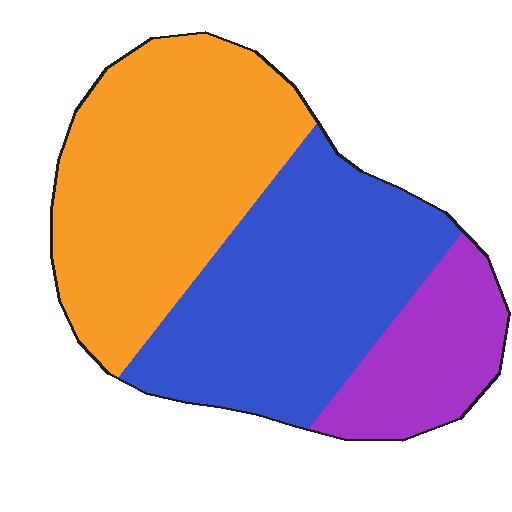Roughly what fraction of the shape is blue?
Blue takes up between a third and a half of the shape.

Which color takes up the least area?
Purple, at roughly 15%.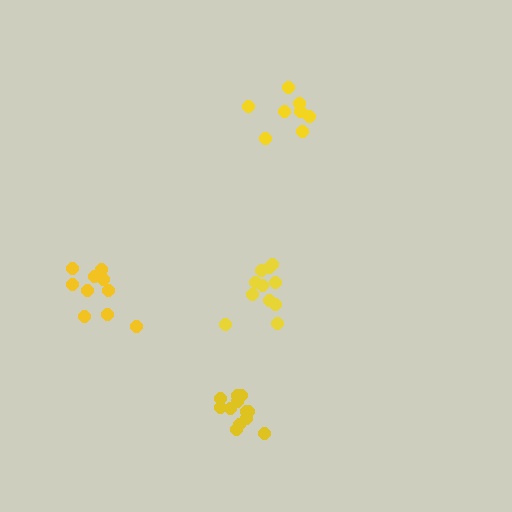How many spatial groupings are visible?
There are 4 spatial groupings.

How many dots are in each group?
Group 1: 12 dots, Group 2: 11 dots, Group 3: 8 dots, Group 4: 11 dots (42 total).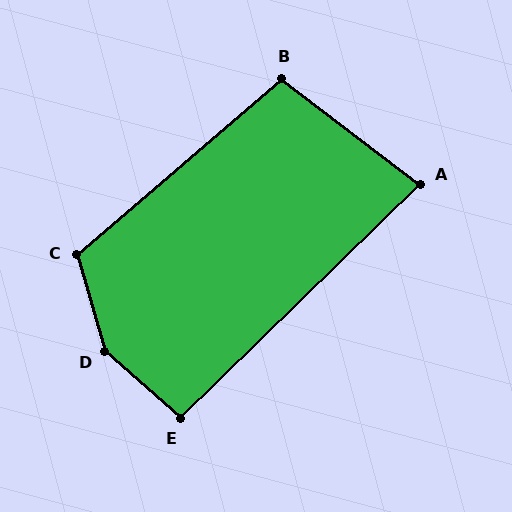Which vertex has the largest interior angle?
D, at approximately 147 degrees.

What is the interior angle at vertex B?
Approximately 102 degrees (obtuse).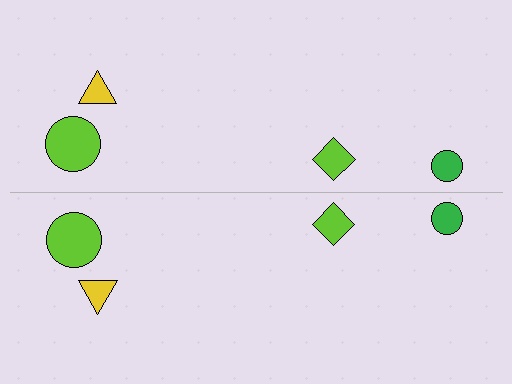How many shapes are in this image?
There are 8 shapes in this image.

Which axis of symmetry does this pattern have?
The pattern has a horizontal axis of symmetry running through the center of the image.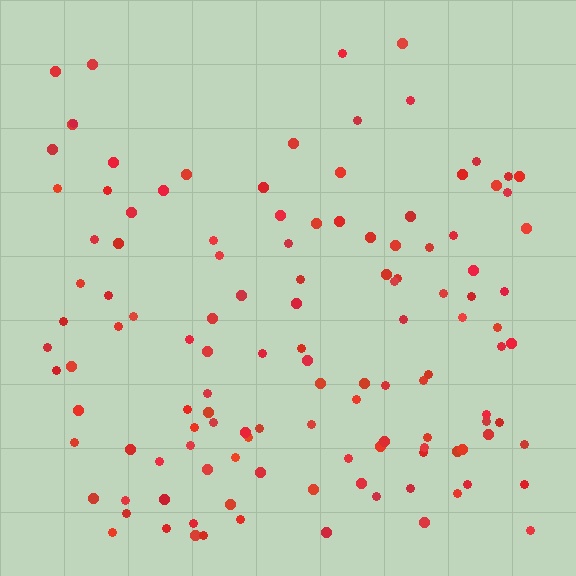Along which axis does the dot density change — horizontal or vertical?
Vertical.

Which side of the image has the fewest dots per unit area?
The top.